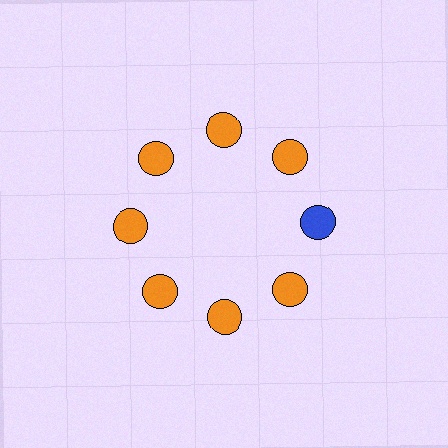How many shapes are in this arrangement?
There are 8 shapes arranged in a ring pattern.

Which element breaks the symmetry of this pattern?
The blue circle at roughly the 3 o'clock position breaks the symmetry. All other shapes are orange circles.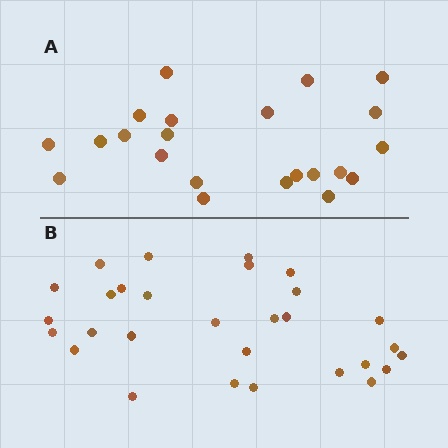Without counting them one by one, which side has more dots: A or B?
Region B (the bottom region) has more dots.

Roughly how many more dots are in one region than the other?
Region B has roughly 8 or so more dots than region A.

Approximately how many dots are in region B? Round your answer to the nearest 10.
About 30 dots. (The exact count is 29, which rounds to 30.)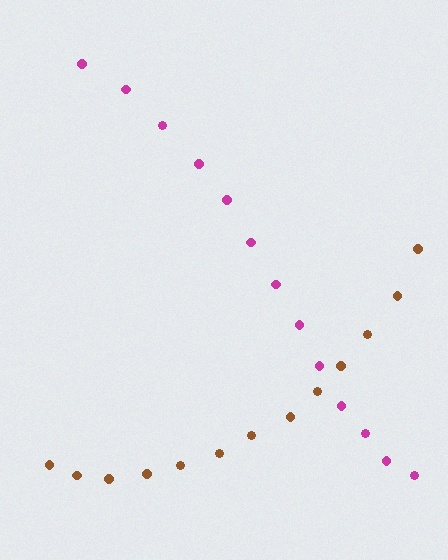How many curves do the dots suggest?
There are 2 distinct paths.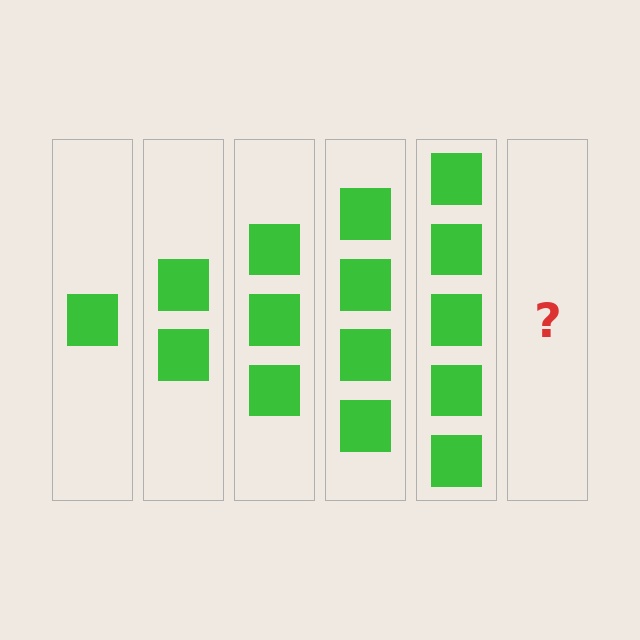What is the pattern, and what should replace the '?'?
The pattern is that each step adds one more square. The '?' should be 6 squares.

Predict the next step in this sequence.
The next step is 6 squares.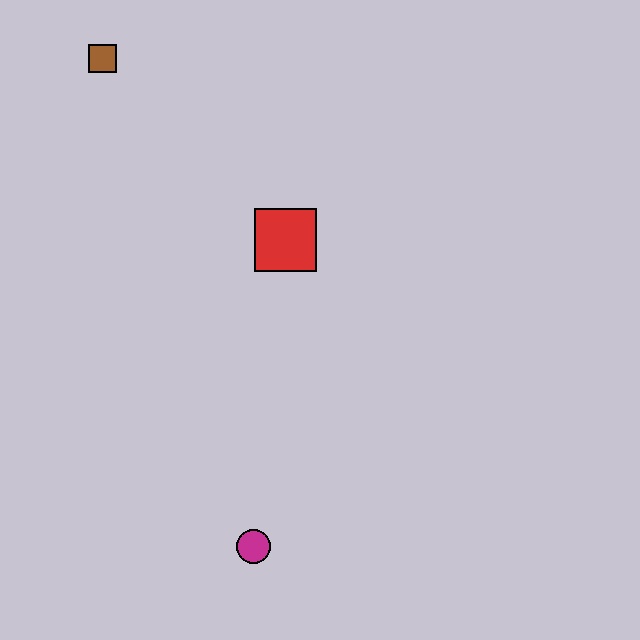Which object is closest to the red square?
The brown square is closest to the red square.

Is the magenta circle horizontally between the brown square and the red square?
Yes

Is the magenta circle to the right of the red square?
No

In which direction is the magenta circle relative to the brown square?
The magenta circle is below the brown square.